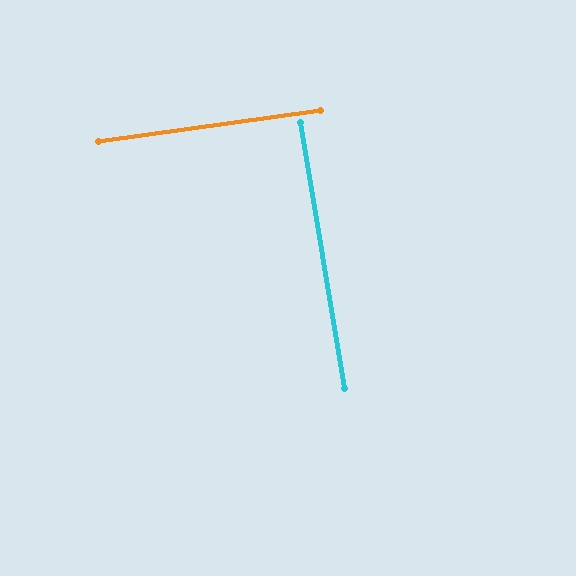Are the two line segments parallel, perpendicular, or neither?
Perpendicular — they meet at approximately 89°.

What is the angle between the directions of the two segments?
Approximately 89 degrees.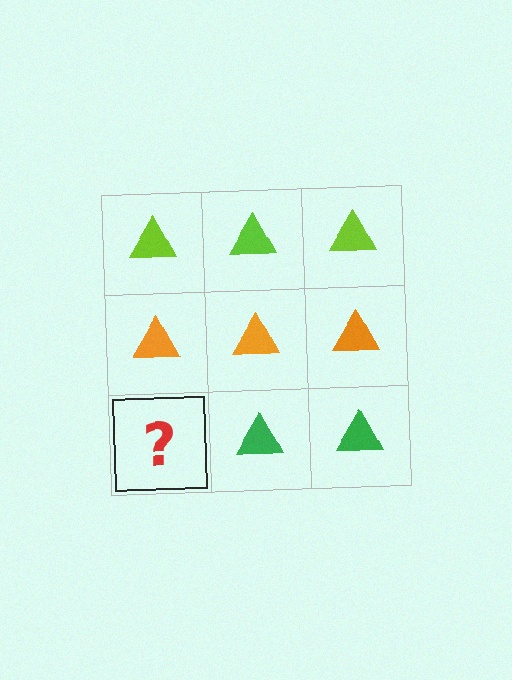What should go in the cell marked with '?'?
The missing cell should contain a green triangle.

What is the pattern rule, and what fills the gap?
The rule is that each row has a consistent color. The gap should be filled with a green triangle.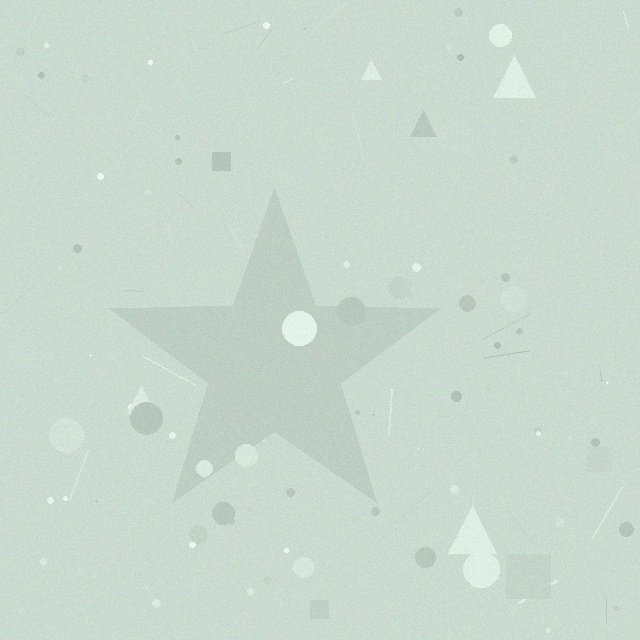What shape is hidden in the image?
A star is hidden in the image.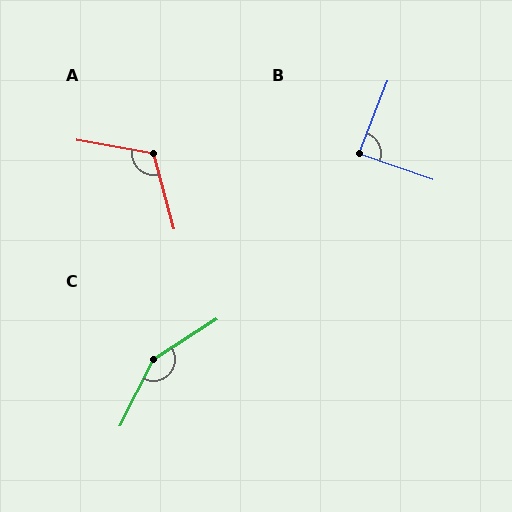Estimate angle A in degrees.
Approximately 115 degrees.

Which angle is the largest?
C, at approximately 150 degrees.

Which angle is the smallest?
B, at approximately 87 degrees.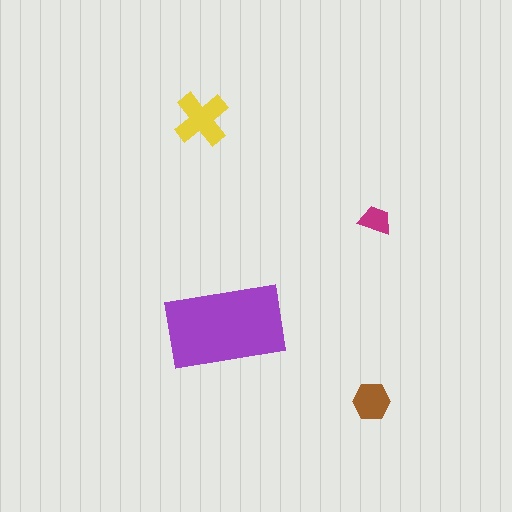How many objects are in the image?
There are 4 objects in the image.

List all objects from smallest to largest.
The magenta trapezoid, the brown hexagon, the yellow cross, the purple rectangle.